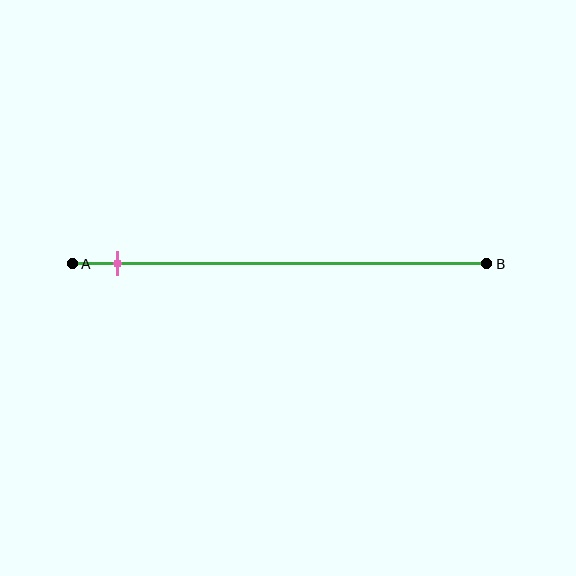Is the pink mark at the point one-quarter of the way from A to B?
No, the mark is at about 10% from A, not at the 25% one-quarter point.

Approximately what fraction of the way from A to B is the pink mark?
The pink mark is approximately 10% of the way from A to B.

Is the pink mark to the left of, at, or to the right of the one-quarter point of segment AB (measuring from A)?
The pink mark is to the left of the one-quarter point of segment AB.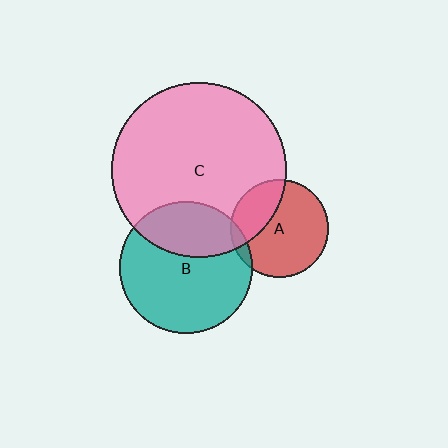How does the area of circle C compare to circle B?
Approximately 1.8 times.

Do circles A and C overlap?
Yes.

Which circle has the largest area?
Circle C (pink).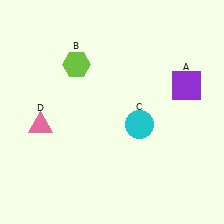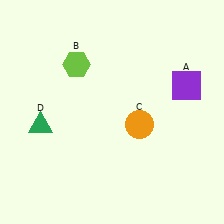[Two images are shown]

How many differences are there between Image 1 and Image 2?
There are 2 differences between the two images.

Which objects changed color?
C changed from cyan to orange. D changed from pink to green.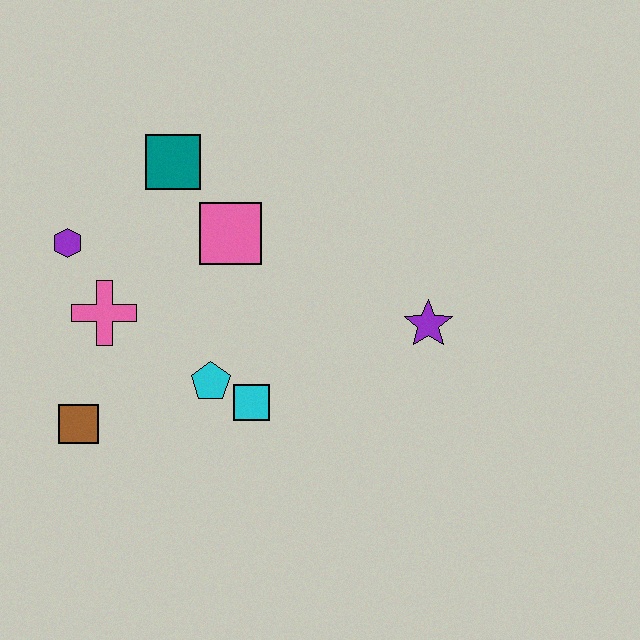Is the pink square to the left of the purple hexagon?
No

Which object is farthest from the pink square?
The brown square is farthest from the pink square.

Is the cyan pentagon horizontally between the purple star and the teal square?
Yes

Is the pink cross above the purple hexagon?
No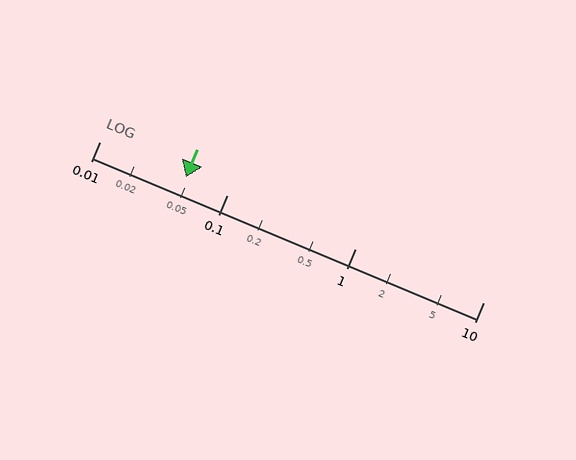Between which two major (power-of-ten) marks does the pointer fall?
The pointer is between 0.01 and 0.1.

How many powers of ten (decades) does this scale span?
The scale spans 3 decades, from 0.01 to 10.